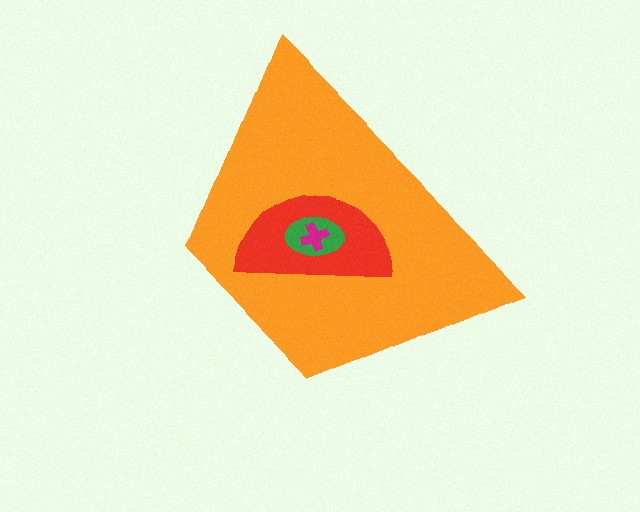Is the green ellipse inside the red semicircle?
Yes.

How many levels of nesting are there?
4.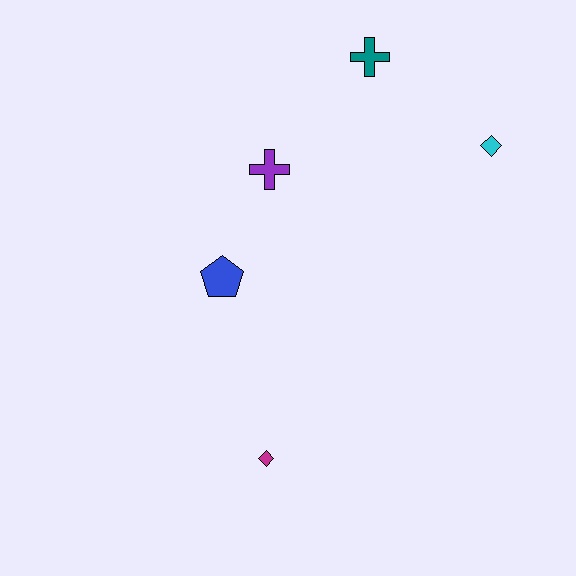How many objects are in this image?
There are 5 objects.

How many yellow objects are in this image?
There are no yellow objects.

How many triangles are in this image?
There are no triangles.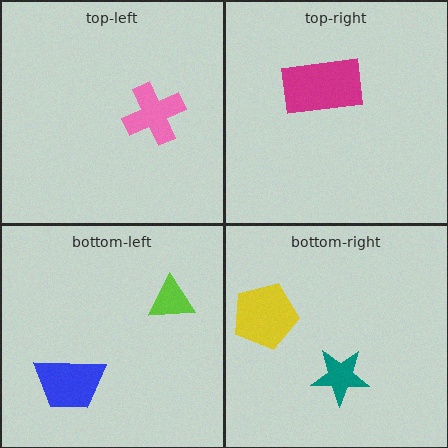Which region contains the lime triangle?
The bottom-left region.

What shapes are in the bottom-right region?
The yellow pentagon, the teal star.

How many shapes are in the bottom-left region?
2.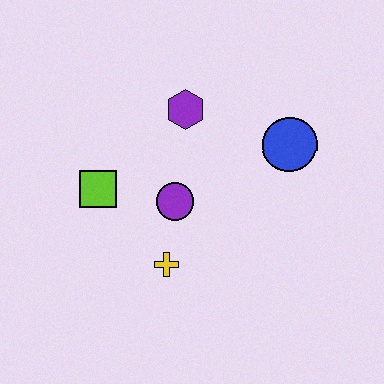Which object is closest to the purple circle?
The yellow cross is closest to the purple circle.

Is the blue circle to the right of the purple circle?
Yes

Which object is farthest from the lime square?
The blue circle is farthest from the lime square.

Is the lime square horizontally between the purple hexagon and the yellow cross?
No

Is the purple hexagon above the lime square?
Yes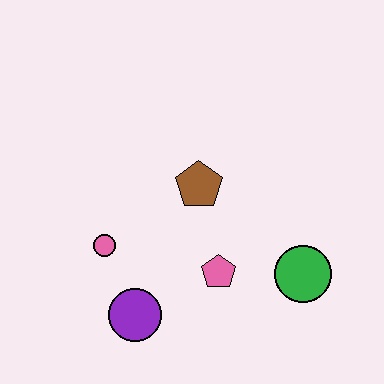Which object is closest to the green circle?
The pink pentagon is closest to the green circle.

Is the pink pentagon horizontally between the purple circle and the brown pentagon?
No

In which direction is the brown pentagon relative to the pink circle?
The brown pentagon is to the right of the pink circle.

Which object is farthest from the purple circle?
The green circle is farthest from the purple circle.